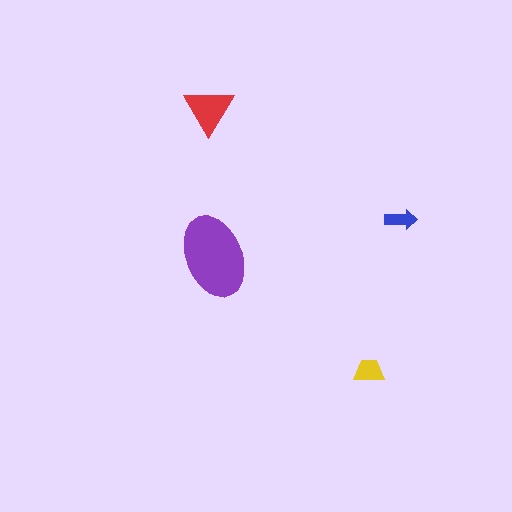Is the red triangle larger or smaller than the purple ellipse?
Smaller.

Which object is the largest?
The purple ellipse.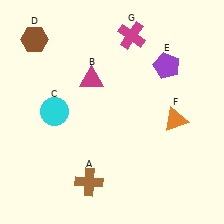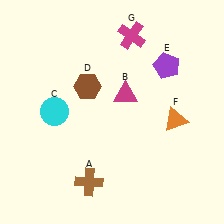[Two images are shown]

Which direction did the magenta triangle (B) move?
The magenta triangle (B) moved right.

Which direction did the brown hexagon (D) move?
The brown hexagon (D) moved right.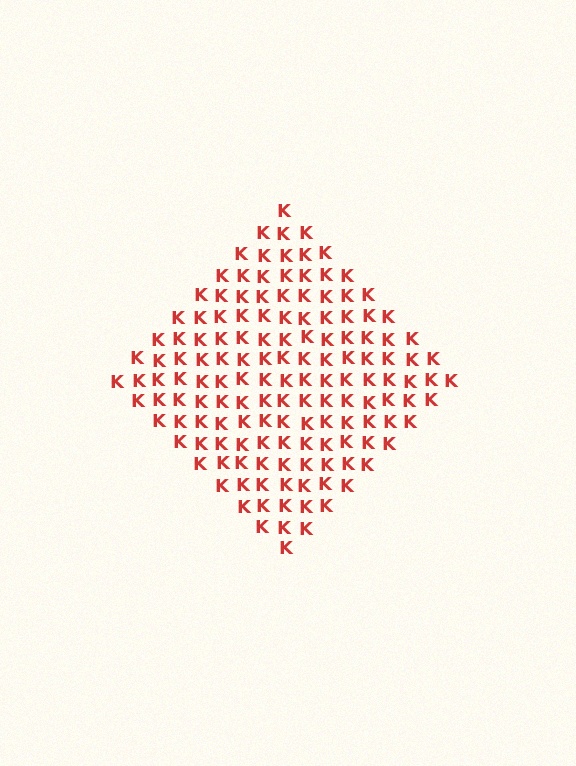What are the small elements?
The small elements are letter K's.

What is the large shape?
The large shape is a diamond.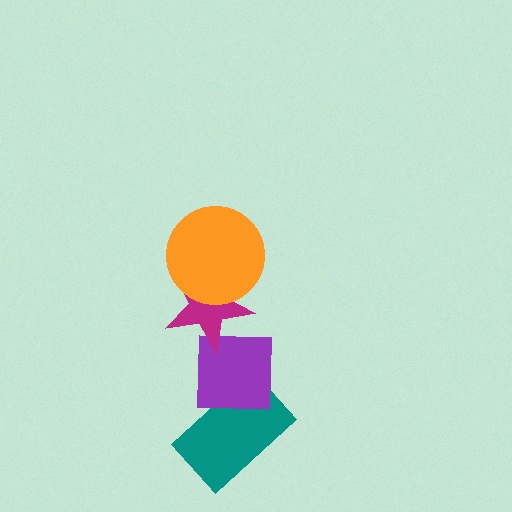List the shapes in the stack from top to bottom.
From top to bottom: the orange circle, the magenta star, the purple square, the teal rectangle.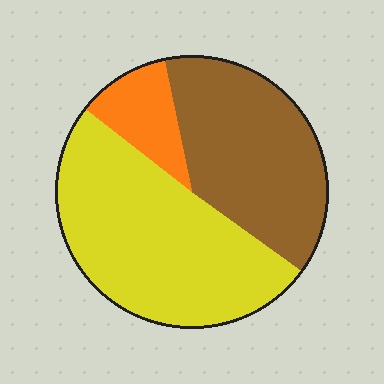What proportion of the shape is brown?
Brown covers around 40% of the shape.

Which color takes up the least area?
Orange, at roughly 10%.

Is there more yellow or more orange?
Yellow.